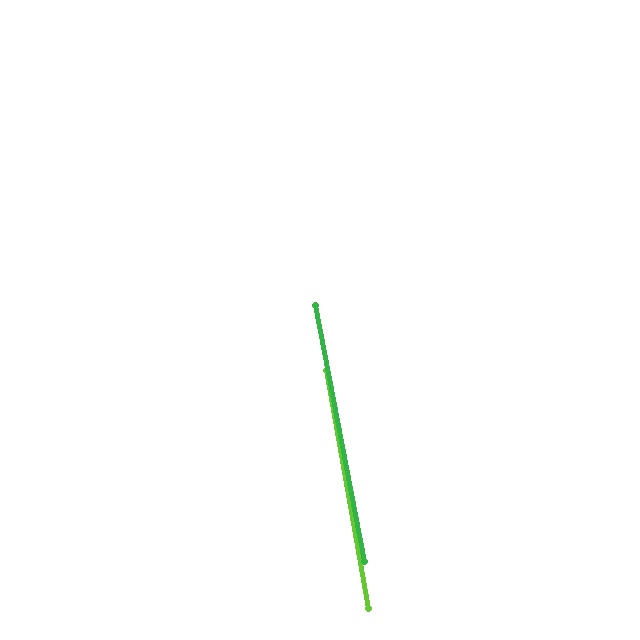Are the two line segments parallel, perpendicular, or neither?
Parallel — their directions differ by only 0.7°.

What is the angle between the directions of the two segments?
Approximately 1 degree.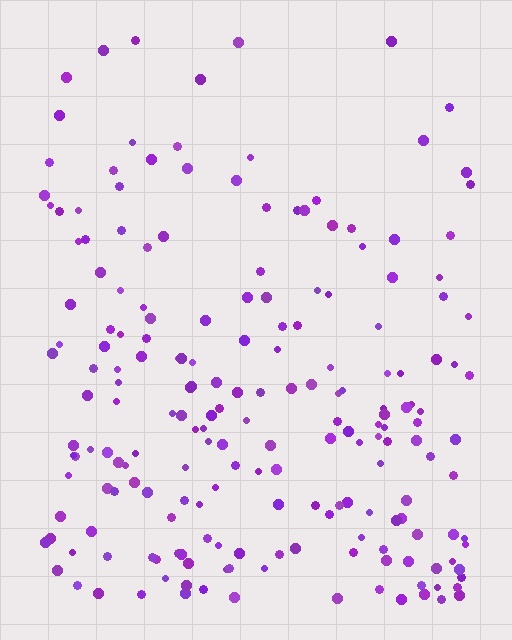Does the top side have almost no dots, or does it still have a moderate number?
Still a moderate number, just noticeably fewer than the bottom.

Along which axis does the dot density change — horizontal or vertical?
Vertical.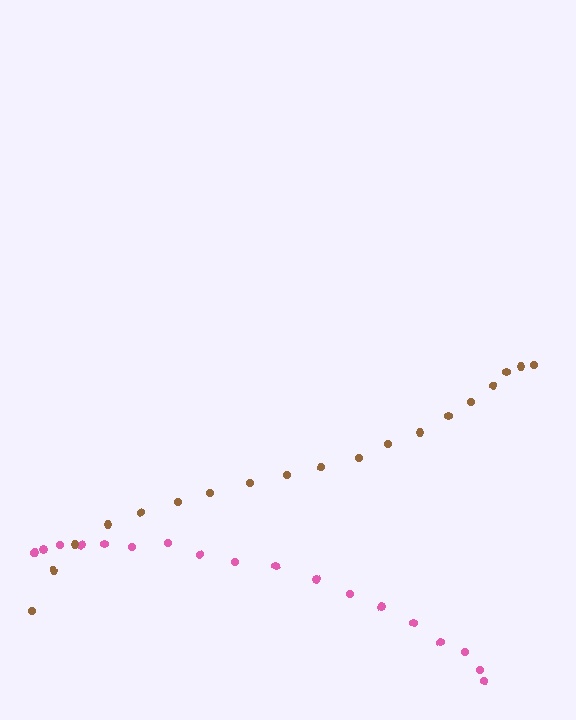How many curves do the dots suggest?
There are 2 distinct paths.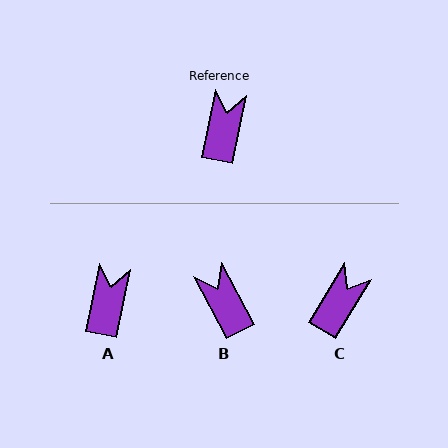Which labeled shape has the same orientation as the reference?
A.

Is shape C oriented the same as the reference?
No, it is off by about 20 degrees.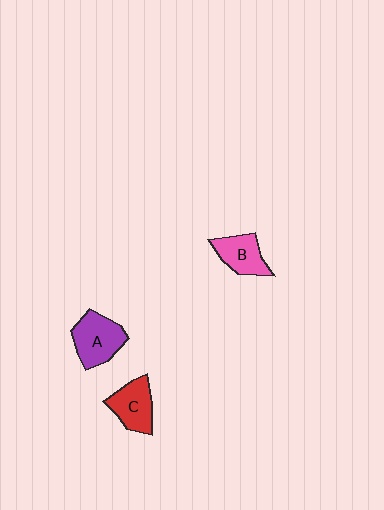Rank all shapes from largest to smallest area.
From largest to smallest: A (purple), C (red), B (pink).